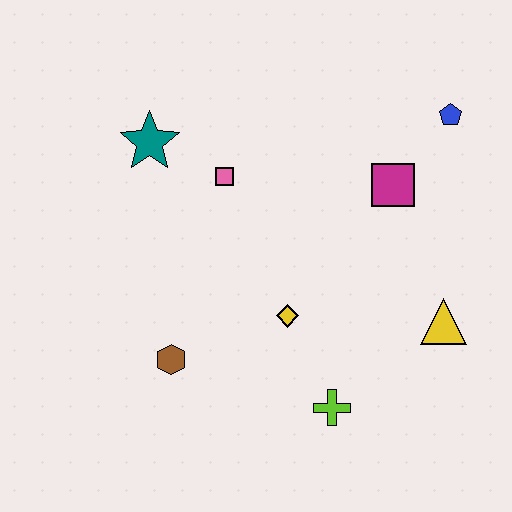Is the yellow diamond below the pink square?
Yes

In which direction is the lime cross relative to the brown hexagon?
The lime cross is to the right of the brown hexagon.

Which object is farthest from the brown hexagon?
The blue pentagon is farthest from the brown hexagon.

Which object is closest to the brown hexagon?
The yellow diamond is closest to the brown hexagon.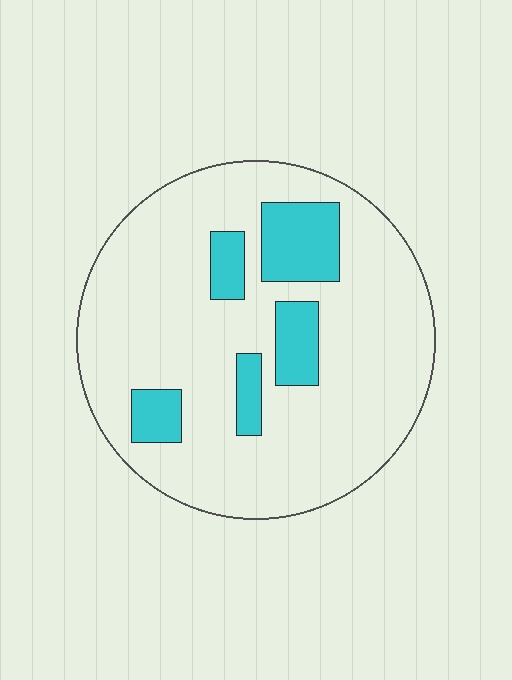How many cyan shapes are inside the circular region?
5.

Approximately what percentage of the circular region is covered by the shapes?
Approximately 15%.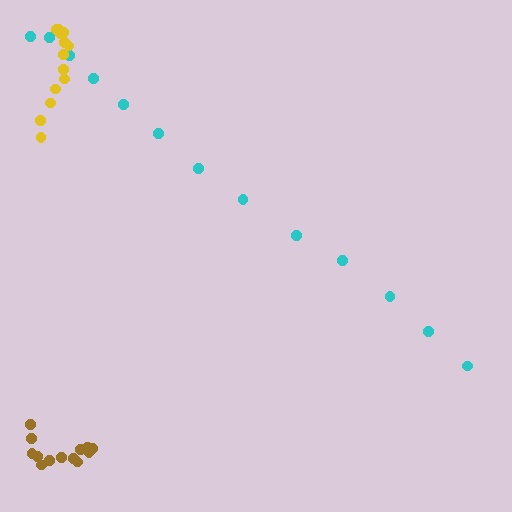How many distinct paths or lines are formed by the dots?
There are 3 distinct paths.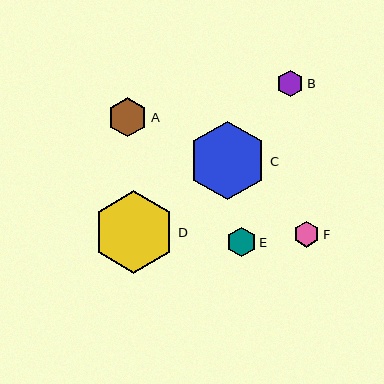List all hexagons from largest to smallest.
From largest to smallest: D, C, A, E, B, F.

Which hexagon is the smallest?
Hexagon F is the smallest with a size of approximately 26 pixels.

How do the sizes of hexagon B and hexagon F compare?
Hexagon B and hexagon F are approximately the same size.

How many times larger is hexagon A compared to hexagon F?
Hexagon A is approximately 1.5 times the size of hexagon F.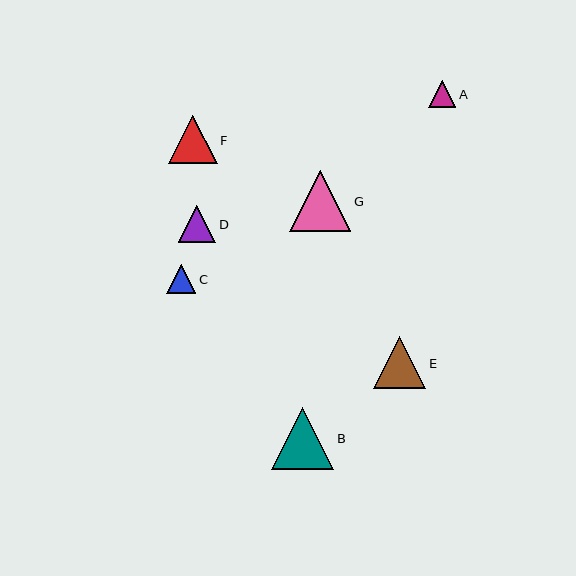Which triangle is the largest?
Triangle B is the largest with a size of approximately 62 pixels.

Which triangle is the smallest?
Triangle A is the smallest with a size of approximately 27 pixels.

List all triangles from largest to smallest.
From largest to smallest: B, G, E, F, D, C, A.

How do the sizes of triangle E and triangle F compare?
Triangle E and triangle F are approximately the same size.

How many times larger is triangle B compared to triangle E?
Triangle B is approximately 1.2 times the size of triangle E.